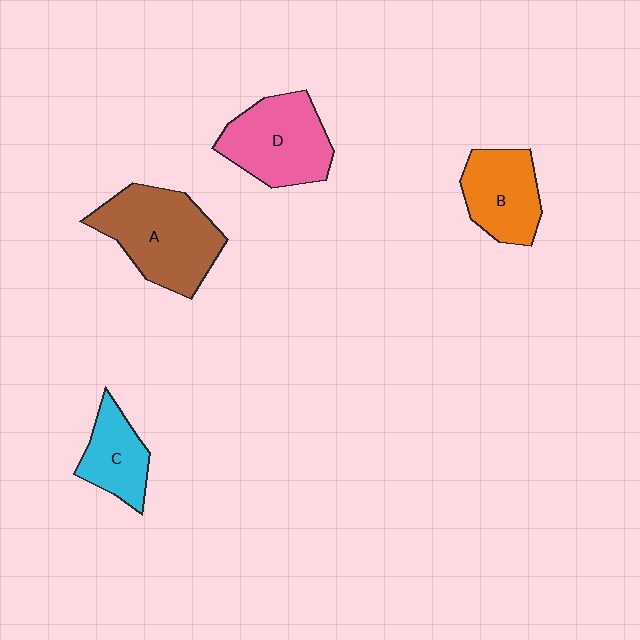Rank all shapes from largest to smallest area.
From largest to smallest: A (brown), D (pink), B (orange), C (cyan).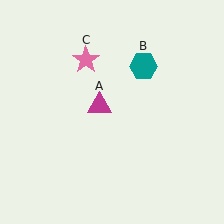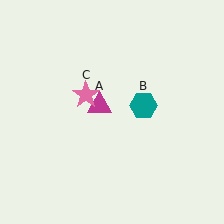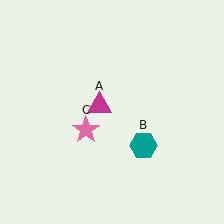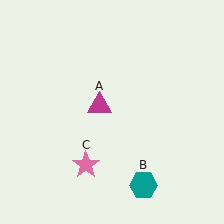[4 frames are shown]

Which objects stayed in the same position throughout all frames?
Magenta triangle (object A) remained stationary.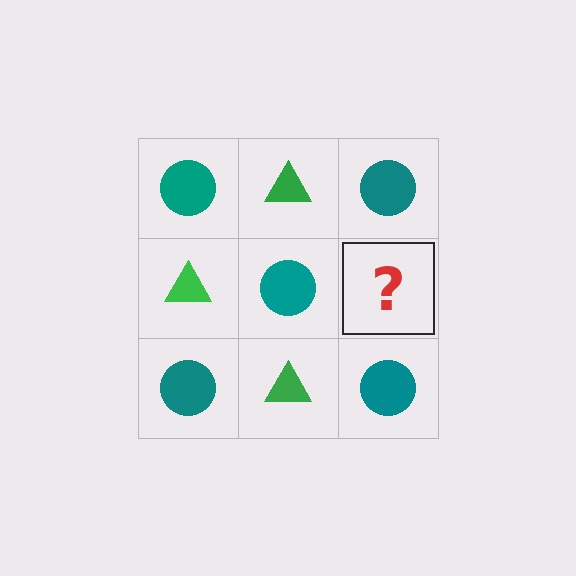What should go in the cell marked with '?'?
The missing cell should contain a green triangle.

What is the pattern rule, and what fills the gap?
The rule is that it alternates teal circle and green triangle in a checkerboard pattern. The gap should be filled with a green triangle.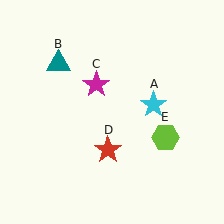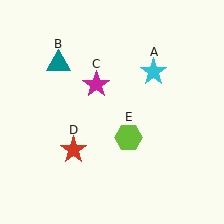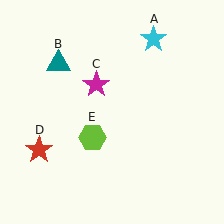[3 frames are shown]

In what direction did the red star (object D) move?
The red star (object D) moved left.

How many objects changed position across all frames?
3 objects changed position: cyan star (object A), red star (object D), lime hexagon (object E).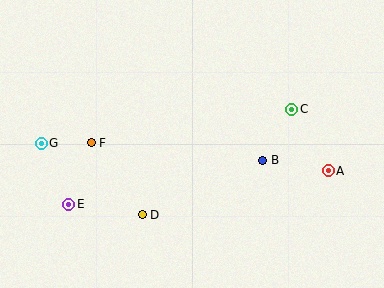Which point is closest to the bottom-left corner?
Point E is closest to the bottom-left corner.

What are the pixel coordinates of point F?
Point F is at (91, 143).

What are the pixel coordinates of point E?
Point E is at (69, 204).